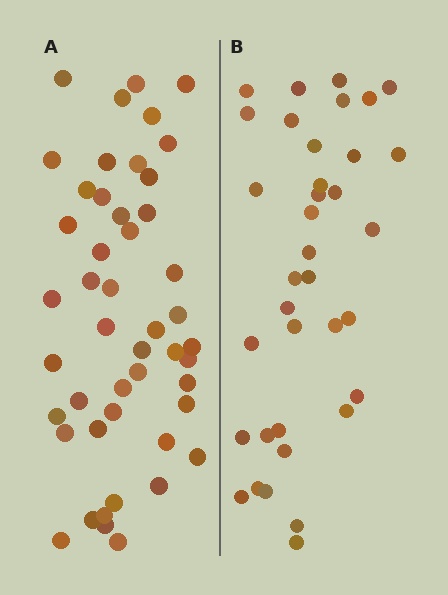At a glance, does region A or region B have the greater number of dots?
Region A (the left region) has more dots.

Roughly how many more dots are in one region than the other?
Region A has roughly 12 or so more dots than region B.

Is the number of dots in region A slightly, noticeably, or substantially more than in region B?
Region A has noticeably more, but not dramatically so. The ratio is roughly 1.3 to 1.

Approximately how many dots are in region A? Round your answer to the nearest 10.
About 50 dots. (The exact count is 47, which rounds to 50.)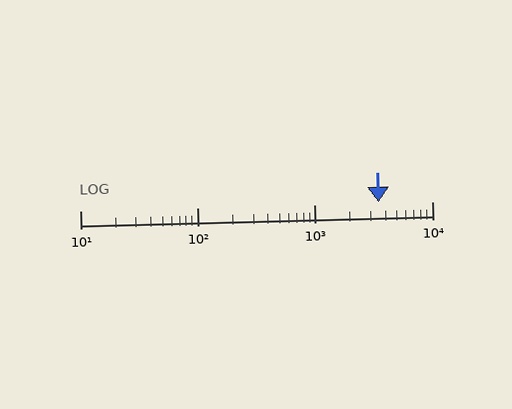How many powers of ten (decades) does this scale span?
The scale spans 3 decades, from 10 to 10000.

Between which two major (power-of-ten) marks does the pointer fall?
The pointer is between 1000 and 10000.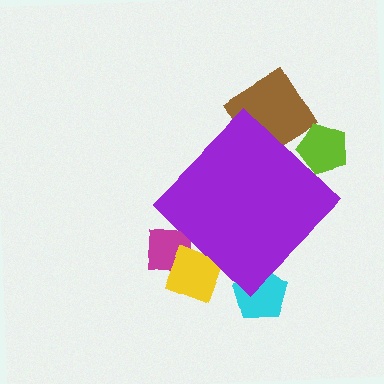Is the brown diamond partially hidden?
Yes, the brown diamond is partially hidden behind the purple diamond.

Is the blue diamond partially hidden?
Yes, the blue diamond is partially hidden behind the purple diamond.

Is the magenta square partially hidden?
Yes, the magenta square is partially hidden behind the purple diamond.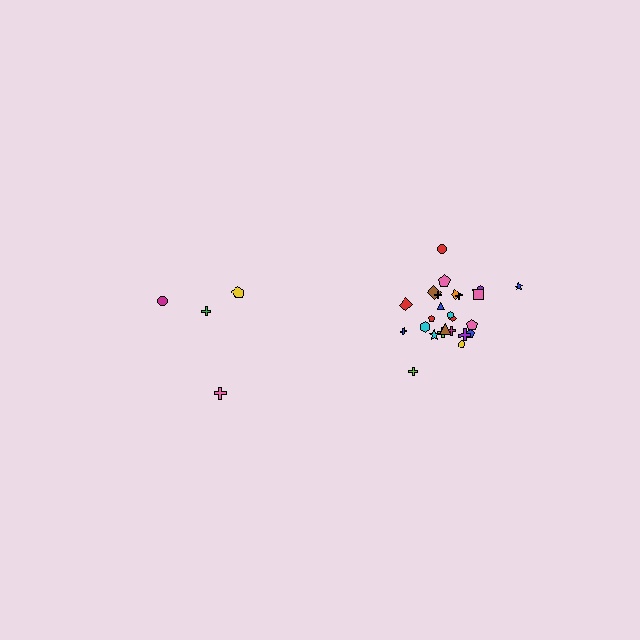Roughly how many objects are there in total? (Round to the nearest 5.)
Roughly 30 objects in total.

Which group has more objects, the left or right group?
The right group.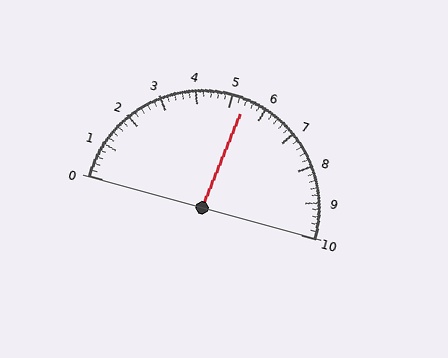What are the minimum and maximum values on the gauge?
The gauge ranges from 0 to 10.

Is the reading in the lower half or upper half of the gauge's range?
The reading is in the upper half of the range (0 to 10).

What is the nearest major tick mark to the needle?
The nearest major tick mark is 5.